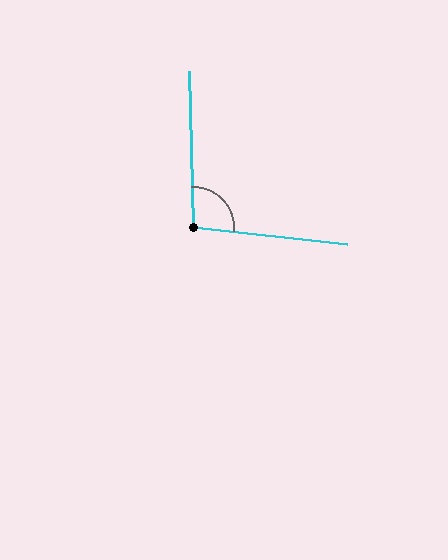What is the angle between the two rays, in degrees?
Approximately 97 degrees.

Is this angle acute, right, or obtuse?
It is obtuse.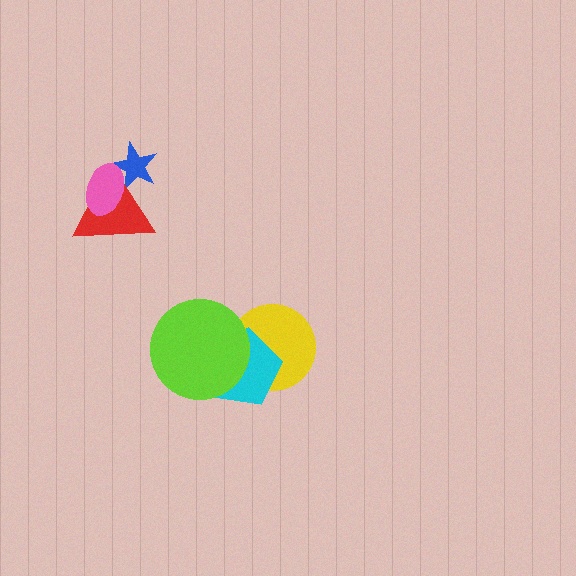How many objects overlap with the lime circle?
2 objects overlap with the lime circle.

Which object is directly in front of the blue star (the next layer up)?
The red triangle is directly in front of the blue star.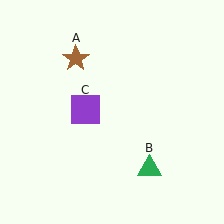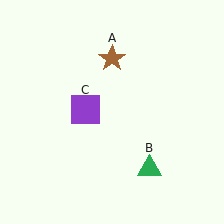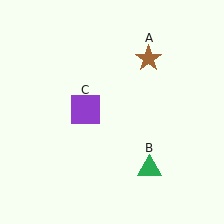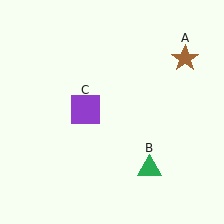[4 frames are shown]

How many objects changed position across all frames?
1 object changed position: brown star (object A).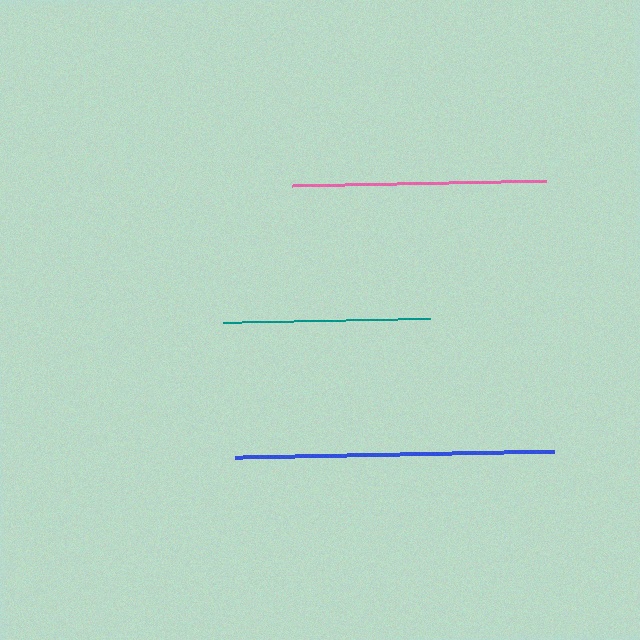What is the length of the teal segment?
The teal segment is approximately 206 pixels long.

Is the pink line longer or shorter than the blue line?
The blue line is longer than the pink line.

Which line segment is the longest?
The blue line is the longest at approximately 319 pixels.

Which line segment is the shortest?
The teal line is the shortest at approximately 206 pixels.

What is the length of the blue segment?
The blue segment is approximately 319 pixels long.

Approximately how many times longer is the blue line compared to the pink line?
The blue line is approximately 1.3 times the length of the pink line.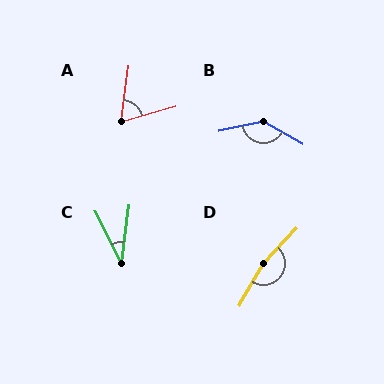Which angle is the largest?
D, at approximately 167 degrees.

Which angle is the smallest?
C, at approximately 33 degrees.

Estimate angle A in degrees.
Approximately 66 degrees.